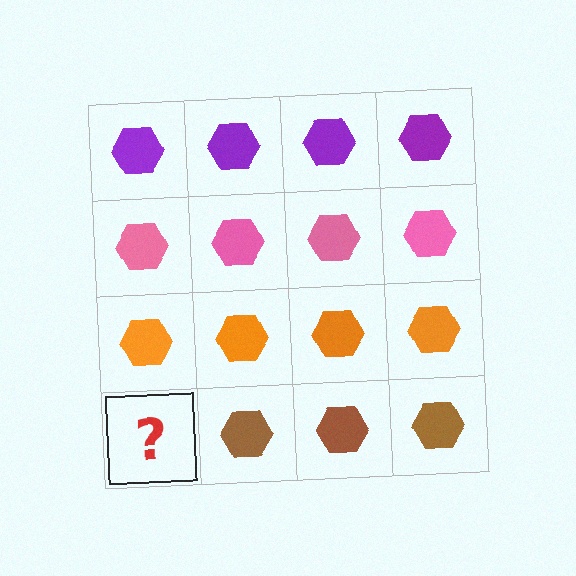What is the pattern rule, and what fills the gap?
The rule is that each row has a consistent color. The gap should be filled with a brown hexagon.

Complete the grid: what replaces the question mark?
The question mark should be replaced with a brown hexagon.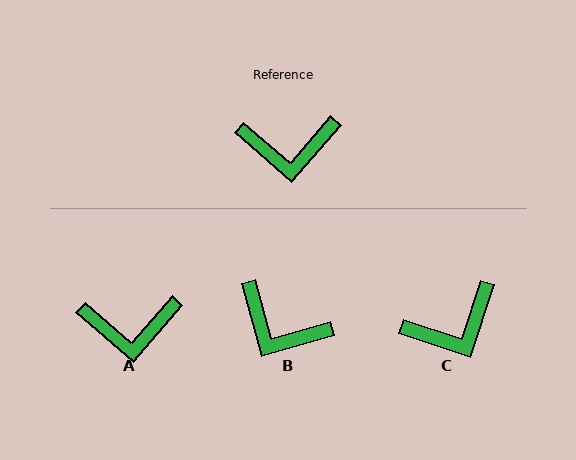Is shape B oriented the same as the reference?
No, it is off by about 33 degrees.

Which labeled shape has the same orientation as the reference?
A.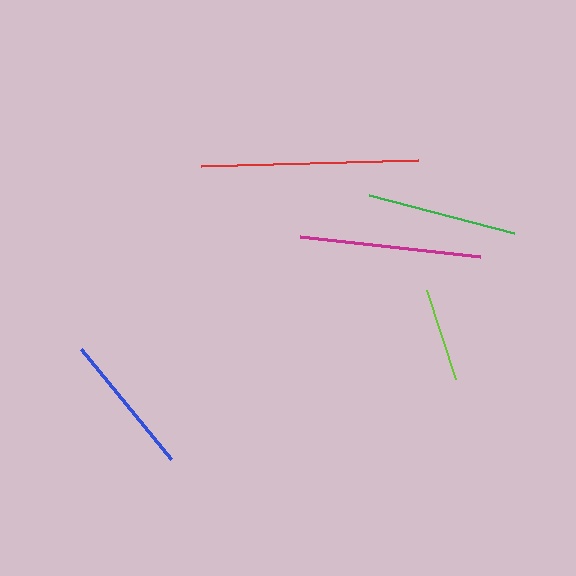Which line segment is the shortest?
The lime line is the shortest at approximately 93 pixels.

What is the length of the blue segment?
The blue segment is approximately 142 pixels long.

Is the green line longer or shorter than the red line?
The red line is longer than the green line.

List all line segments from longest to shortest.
From longest to shortest: red, magenta, green, blue, lime.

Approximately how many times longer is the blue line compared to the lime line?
The blue line is approximately 1.5 times the length of the lime line.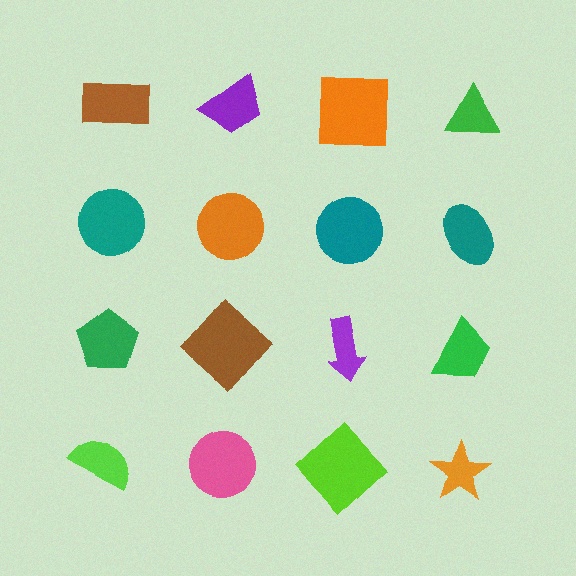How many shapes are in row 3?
4 shapes.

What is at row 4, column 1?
A lime semicircle.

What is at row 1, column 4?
A green triangle.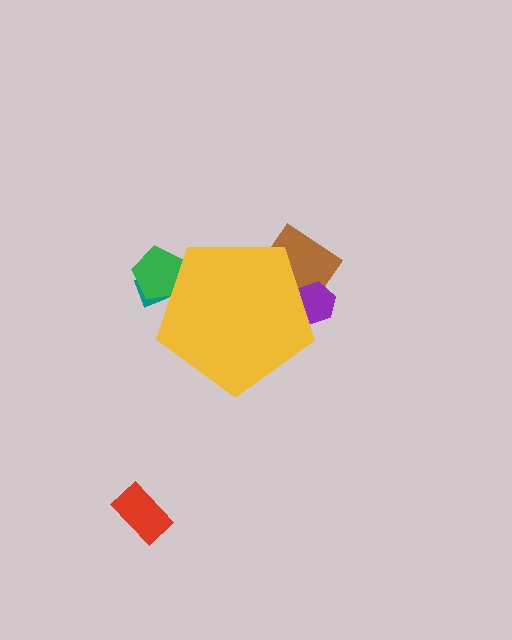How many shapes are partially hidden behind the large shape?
4 shapes are partially hidden.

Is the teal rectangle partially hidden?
Yes, the teal rectangle is partially hidden behind the yellow pentagon.